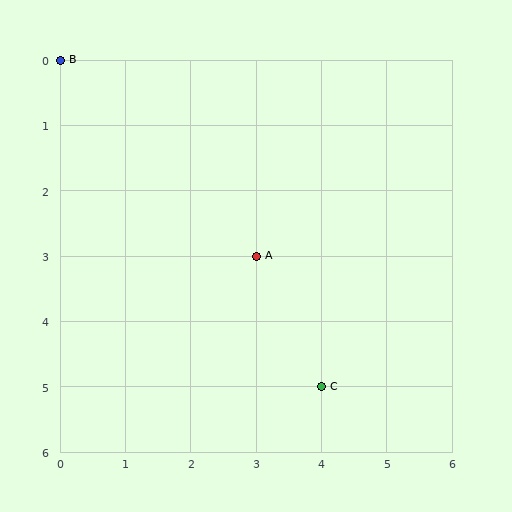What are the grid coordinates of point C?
Point C is at grid coordinates (4, 5).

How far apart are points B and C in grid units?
Points B and C are 4 columns and 5 rows apart (about 6.4 grid units diagonally).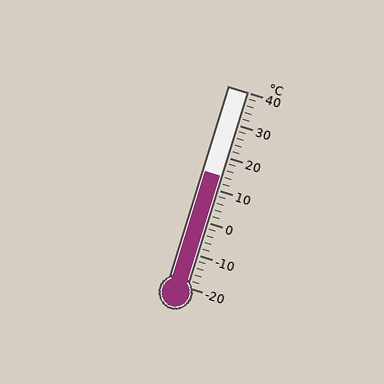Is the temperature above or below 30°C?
The temperature is below 30°C.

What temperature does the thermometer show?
The thermometer shows approximately 14°C.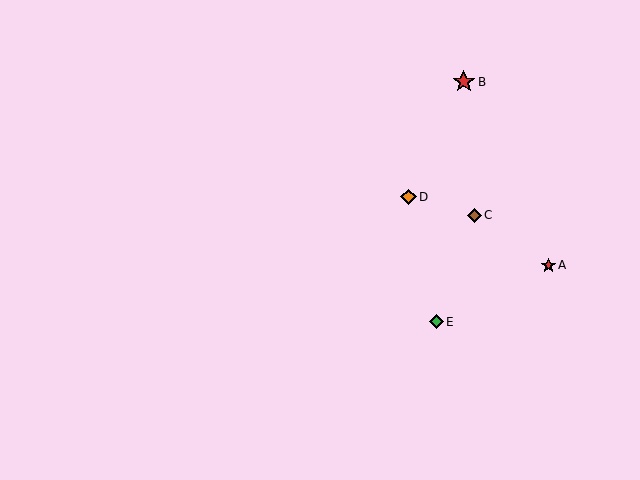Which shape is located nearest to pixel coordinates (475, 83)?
The red star (labeled B) at (464, 82) is nearest to that location.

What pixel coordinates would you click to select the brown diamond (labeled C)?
Click at (474, 215) to select the brown diamond C.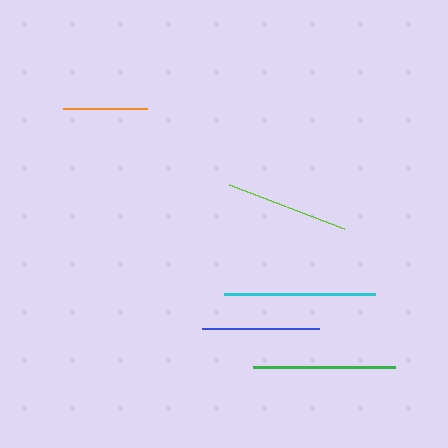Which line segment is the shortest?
The orange line is the shortest at approximately 84 pixels.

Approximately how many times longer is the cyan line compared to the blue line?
The cyan line is approximately 1.3 times the length of the blue line.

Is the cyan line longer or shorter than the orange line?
The cyan line is longer than the orange line.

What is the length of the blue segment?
The blue segment is approximately 117 pixels long.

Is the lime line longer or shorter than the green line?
The green line is longer than the lime line.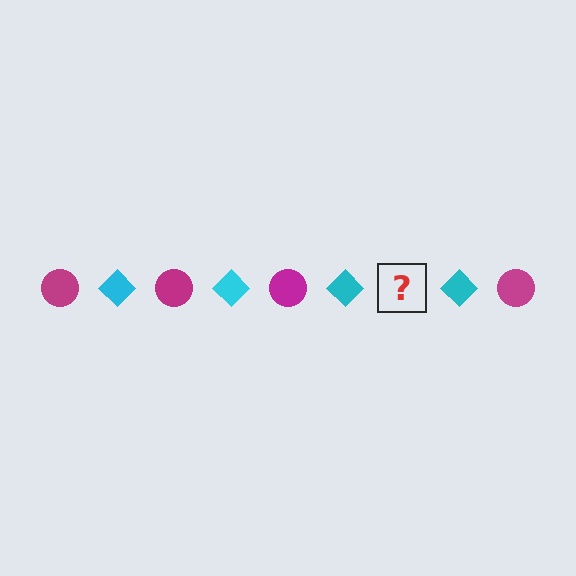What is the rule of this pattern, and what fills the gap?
The rule is that the pattern alternates between magenta circle and cyan diamond. The gap should be filled with a magenta circle.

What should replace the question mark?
The question mark should be replaced with a magenta circle.